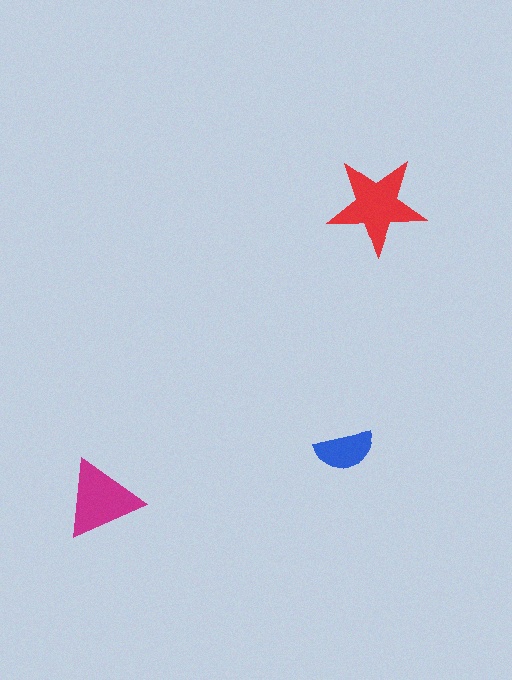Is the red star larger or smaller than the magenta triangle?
Larger.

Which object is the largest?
The red star.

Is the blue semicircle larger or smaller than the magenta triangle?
Smaller.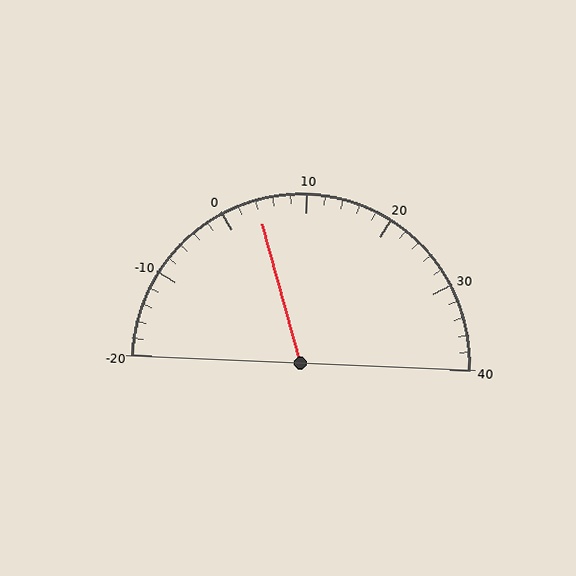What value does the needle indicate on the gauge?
The needle indicates approximately 4.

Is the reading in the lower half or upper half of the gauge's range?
The reading is in the lower half of the range (-20 to 40).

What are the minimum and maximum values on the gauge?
The gauge ranges from -20 to 40.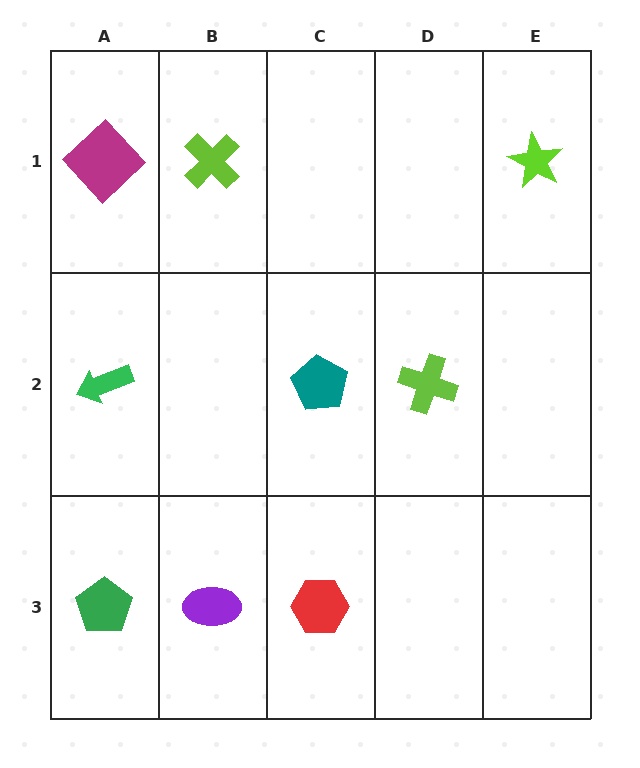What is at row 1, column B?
A lime cross.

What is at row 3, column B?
A purple ellipse.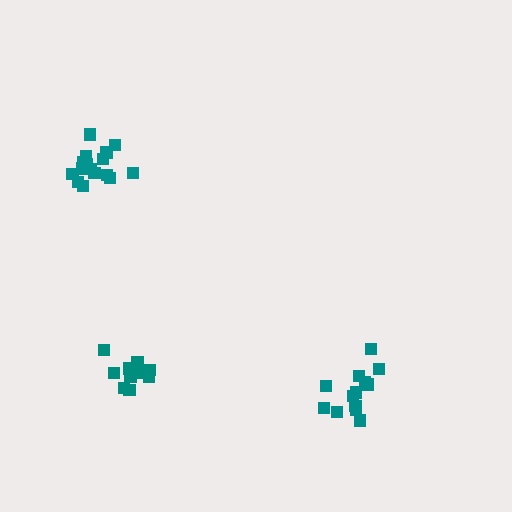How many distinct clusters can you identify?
There are 3 distinct clusters.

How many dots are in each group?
Group 1: 13 dots, Group 2: 16 dots, Group 3: 11 dots (40 total).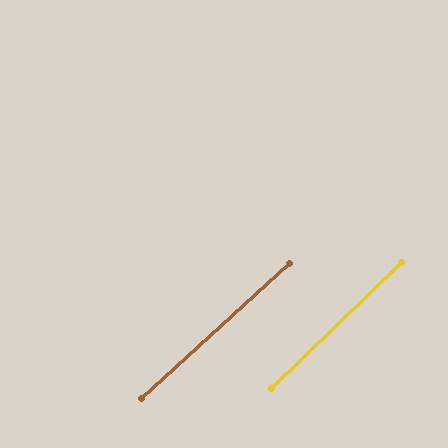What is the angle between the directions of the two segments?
Approximately 2 degrees.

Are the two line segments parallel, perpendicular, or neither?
Parallel — their directions differ by only 1.7°.